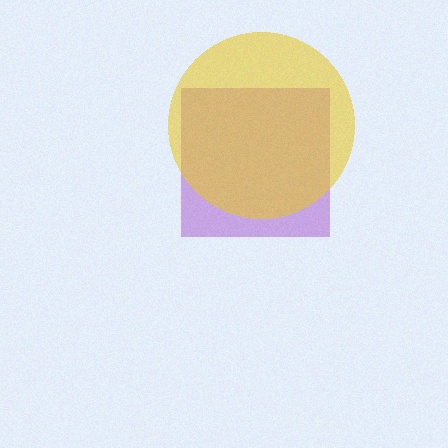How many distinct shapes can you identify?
There are 2 distinct shapes: a purple square, a yellow circle.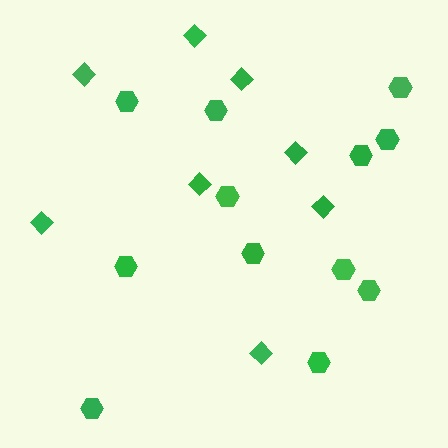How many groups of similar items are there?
There are 2 groups: one group of diamonds (8) and one group of hexagons (12).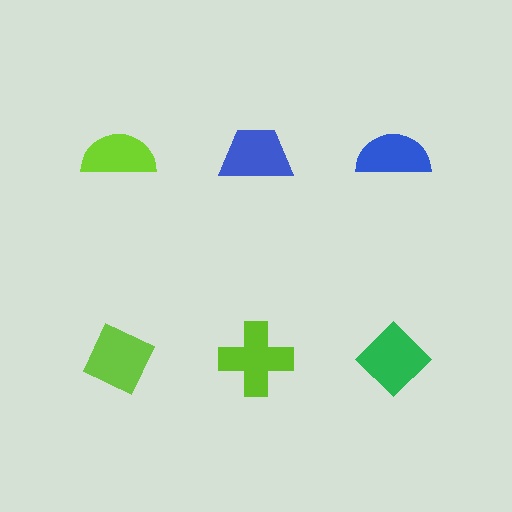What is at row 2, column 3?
A green diamond.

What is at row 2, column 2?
A lime cross.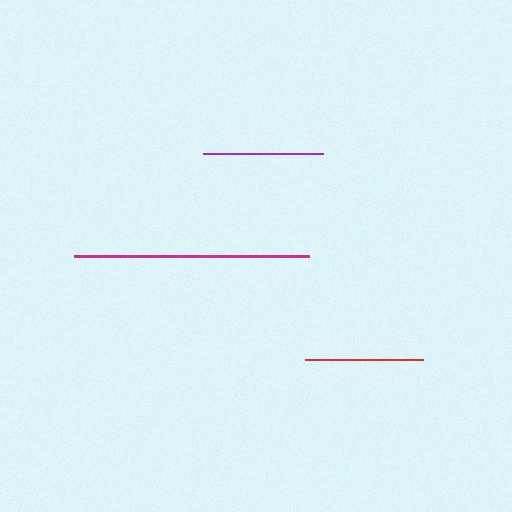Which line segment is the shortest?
The red line is the shortest at approximately 118 pixels.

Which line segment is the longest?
The magenta line is the longest at approximately 236 pixels.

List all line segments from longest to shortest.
From longest to shortest: magenta, purple, red.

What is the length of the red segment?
The red segment is approximately 118 pixels long.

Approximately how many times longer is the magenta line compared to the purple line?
The magenta line is approximately 2.0 times the length of the purple line.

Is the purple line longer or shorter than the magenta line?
The magenta line is longer than the purple line.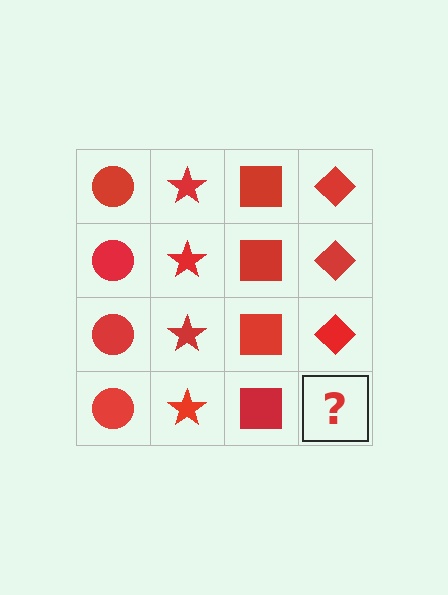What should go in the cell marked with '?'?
The missing cell should contain a red diamond.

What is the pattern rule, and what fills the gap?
The rule is that each column has a consistent shape. The gap should be filled with a red diamond.